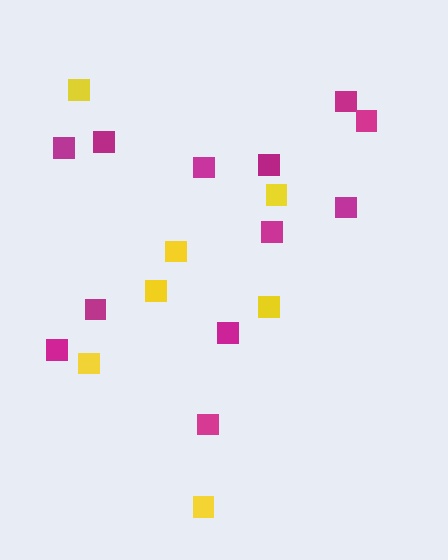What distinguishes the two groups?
There are 2 groups: one group of yellow squares (7) and one group of magenta squares (12).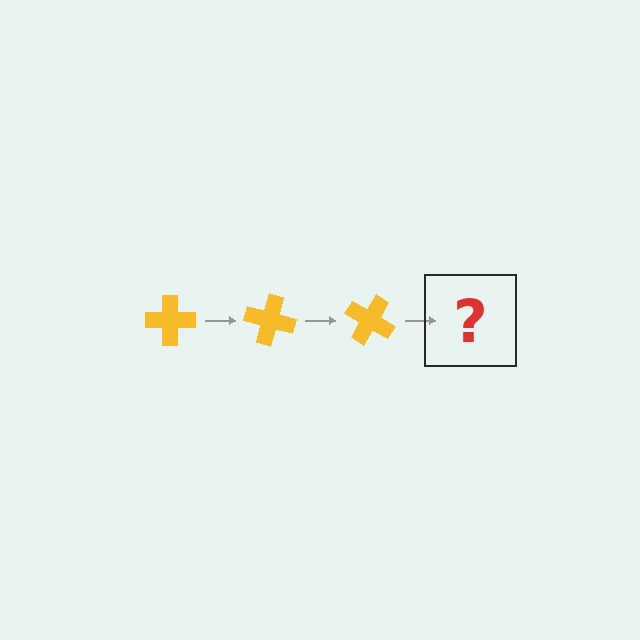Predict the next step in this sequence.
The next step is a yellow cross rotated 45 degrees.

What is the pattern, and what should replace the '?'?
The pattern is that the cross rotates 15 degrees each step. The '?' should be a yellow cross rotated 45 degrees.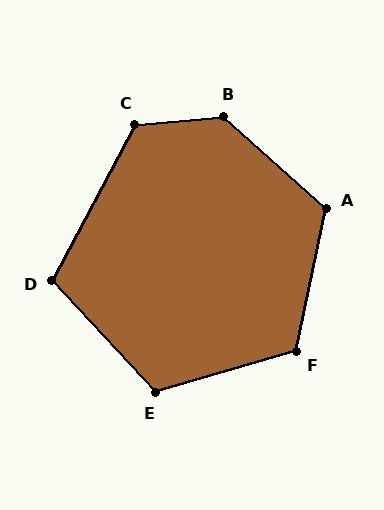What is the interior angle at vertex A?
Approximately 120 degrees (obtuse).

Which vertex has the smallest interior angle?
D, at approximately 109 degrees.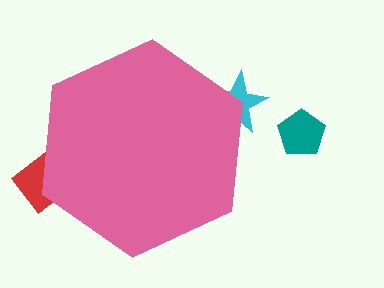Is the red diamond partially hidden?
Yes, the red diamond is partially hidden behind the pink hexagon.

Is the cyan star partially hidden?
Yes, the cyan star is partially hidden behind the pink hexagon.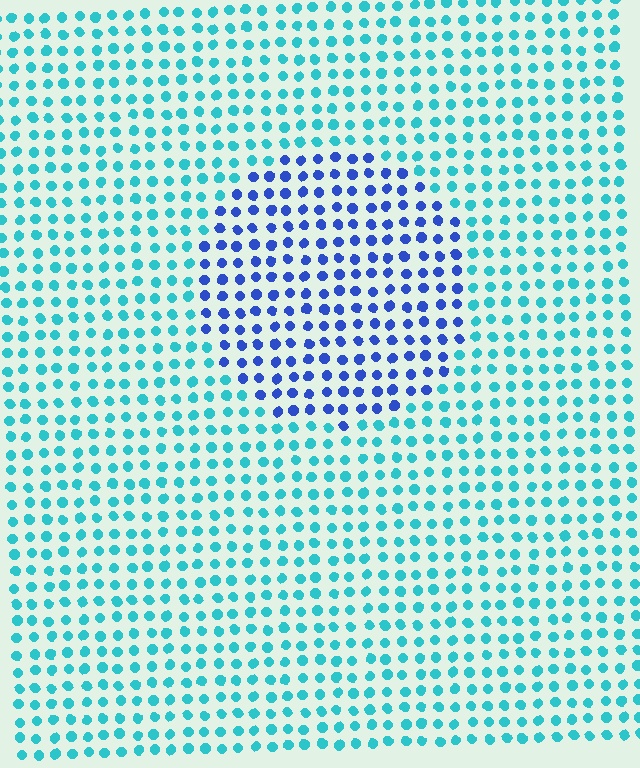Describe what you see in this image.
The image is filled with small cyan elements in a uniform arrangement. A circle-shaped region is visible where the elements are tinted to a slightly different hue, forming a subtle color boundary.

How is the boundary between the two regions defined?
The boundary is defined purely by a slight shift in hue (about 46 degrees). Spacing, size, and orientation are identical on both sides.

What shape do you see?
I see a circle.